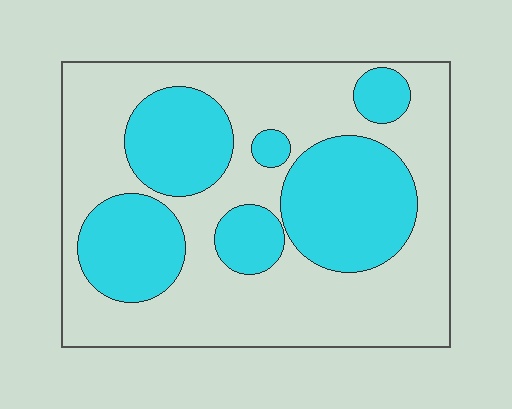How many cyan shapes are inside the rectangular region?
6.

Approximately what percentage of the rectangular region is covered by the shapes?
Approximately 35%.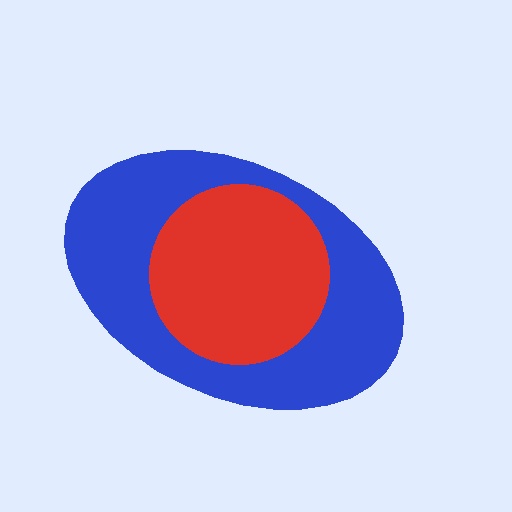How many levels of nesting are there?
2.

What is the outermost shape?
The blue ellipse.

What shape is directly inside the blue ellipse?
The red circle.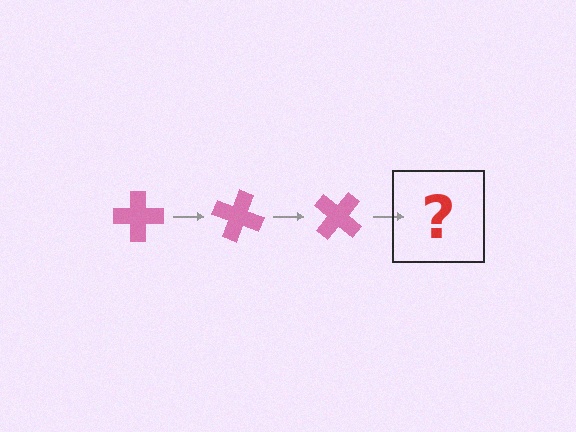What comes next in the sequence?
The next element should be a pink cross rotated 60 degrees.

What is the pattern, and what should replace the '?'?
The pattern is that the cross rotates 20 degrees each step. The '?' should be a pink cross rotated 60 degrees.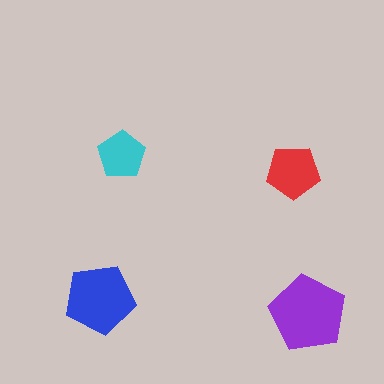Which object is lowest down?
The purple pentagon is bottommost.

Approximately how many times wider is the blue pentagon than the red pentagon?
About 1.5 times wider.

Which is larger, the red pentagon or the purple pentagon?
The purple one.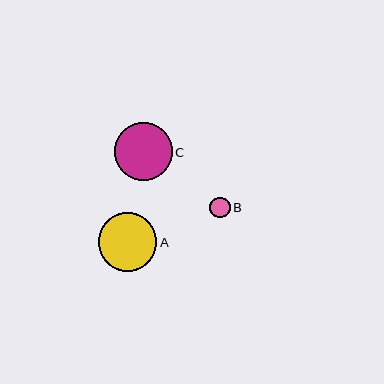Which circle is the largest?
Circle A is the largest with a size of approximately 59 pixels.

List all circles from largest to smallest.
From largest to smallest: A, C, B.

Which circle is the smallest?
Circle B is the smallest with a size of approximately 21 pixels.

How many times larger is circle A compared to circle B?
Circle A is approximately 2.8 times the size of circle B.